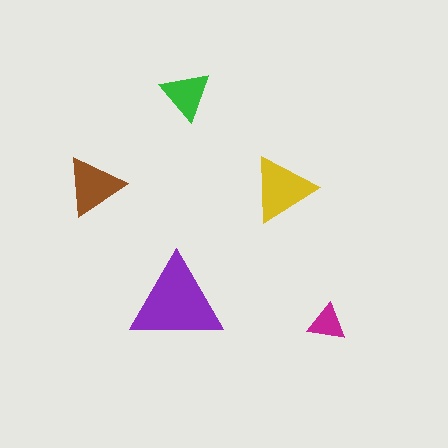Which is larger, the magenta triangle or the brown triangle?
The brown one.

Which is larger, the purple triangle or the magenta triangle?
The purple one.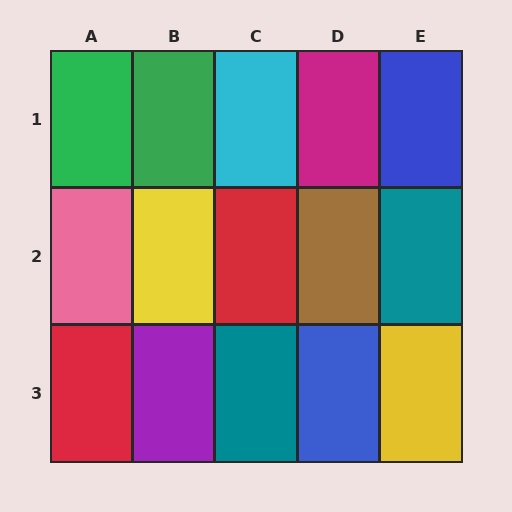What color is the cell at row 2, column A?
Pink.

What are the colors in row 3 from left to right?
Red, purple, teal, blue, yellow.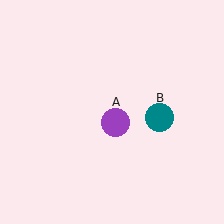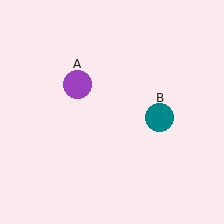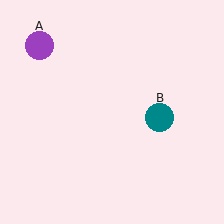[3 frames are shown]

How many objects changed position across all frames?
1 object changed position: purple circle (object A).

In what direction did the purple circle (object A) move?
The purple circle (object A) moved up and to the left.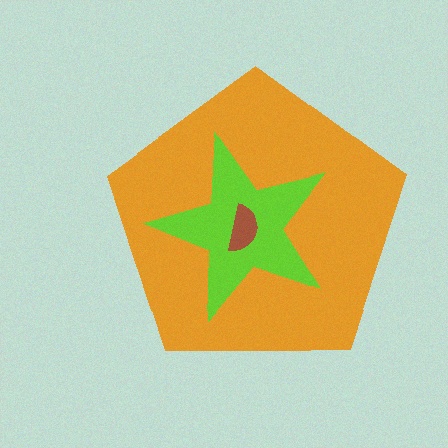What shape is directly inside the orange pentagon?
The lime star.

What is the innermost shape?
The brown semicircle.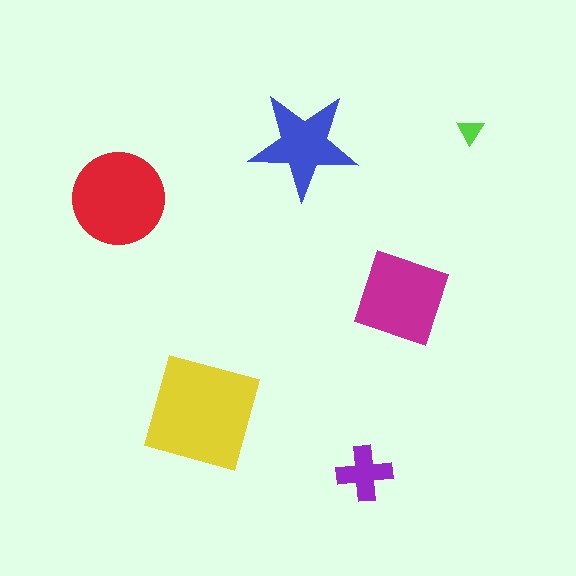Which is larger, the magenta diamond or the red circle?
The red circle.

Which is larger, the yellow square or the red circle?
The yellow square.